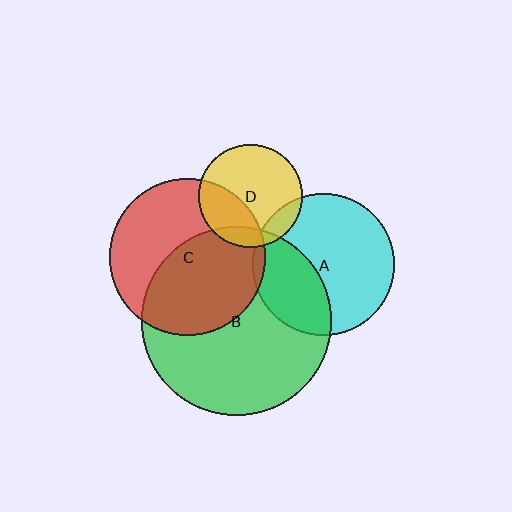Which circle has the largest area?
Circle B (green).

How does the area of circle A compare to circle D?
Approximately 1.9 times.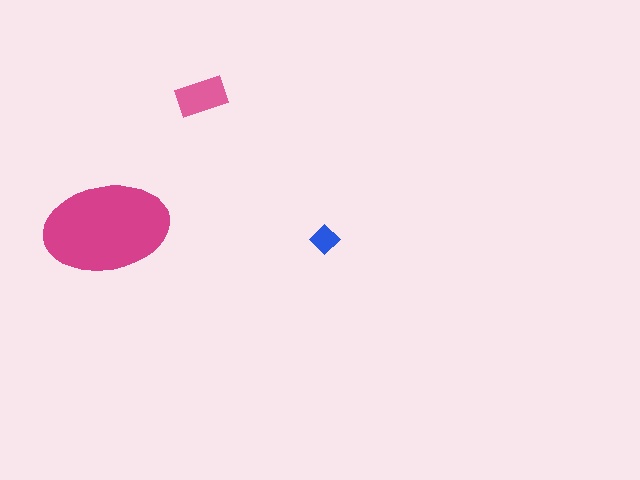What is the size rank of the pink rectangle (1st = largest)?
2nd.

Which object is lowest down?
The blue diamond is bottommost.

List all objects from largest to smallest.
The magenta ellipse, the pink rectangle, the blue diamond.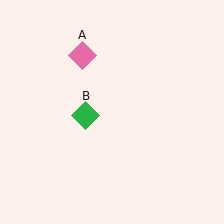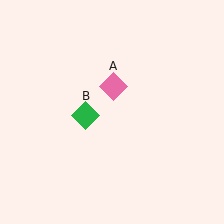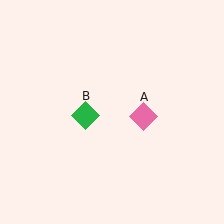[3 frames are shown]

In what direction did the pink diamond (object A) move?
The pink diamond (object A) moved down and to the right.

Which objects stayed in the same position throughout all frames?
Green diamond (object B) remained stationary.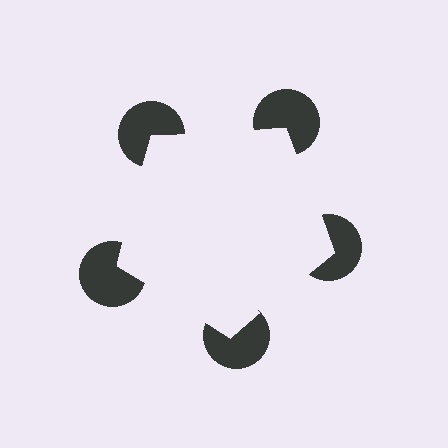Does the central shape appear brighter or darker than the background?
It typically appears slightly brighter than the background, even though no actual brightness change is drawn.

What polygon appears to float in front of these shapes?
An illusory pentagon — its edges are inferred from the aligned wedge cuts in the pac-man discs, not physically drawn.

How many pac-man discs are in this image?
There are 5 — one at each vertex of the illusory pentagon.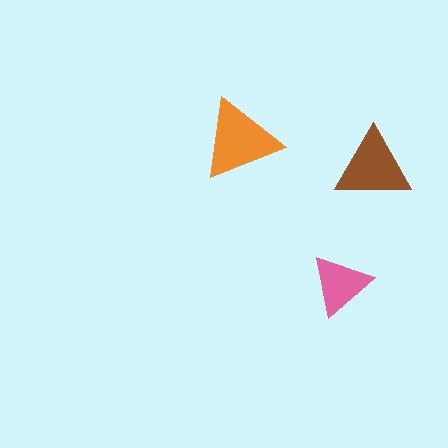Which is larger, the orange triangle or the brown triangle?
The orange one.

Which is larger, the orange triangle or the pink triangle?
The orange one.